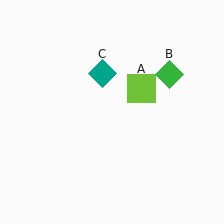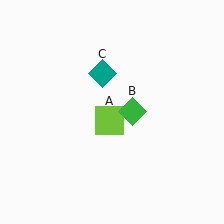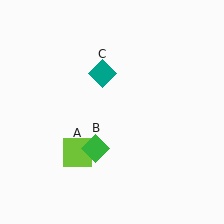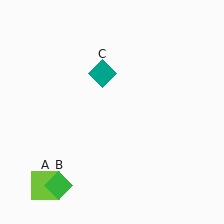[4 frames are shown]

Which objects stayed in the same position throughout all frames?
Teal diamond (object C) remained stationary.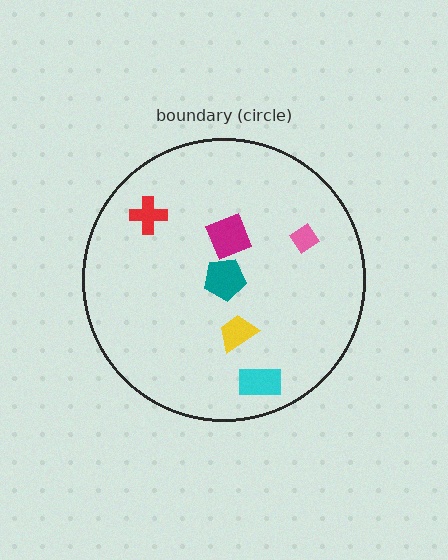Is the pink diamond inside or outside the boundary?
Inside.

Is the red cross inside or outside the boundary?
Inside.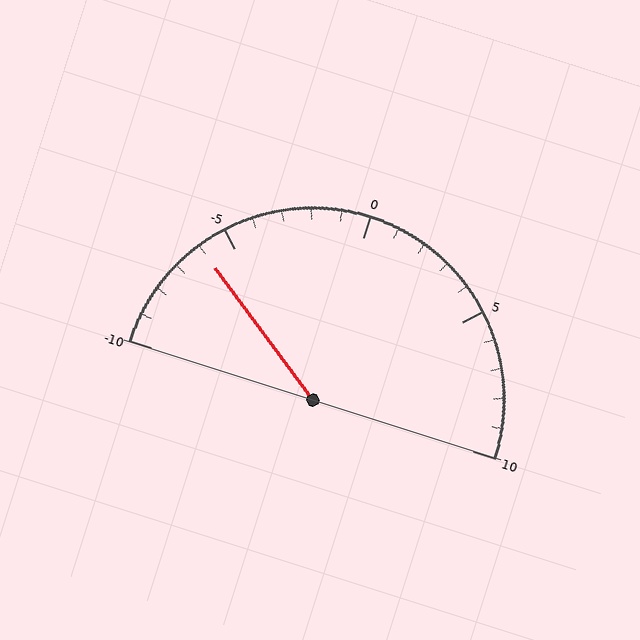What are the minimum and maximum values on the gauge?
The gauge ranges from -10 to 10.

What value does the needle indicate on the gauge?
The needle indicates approximately -6.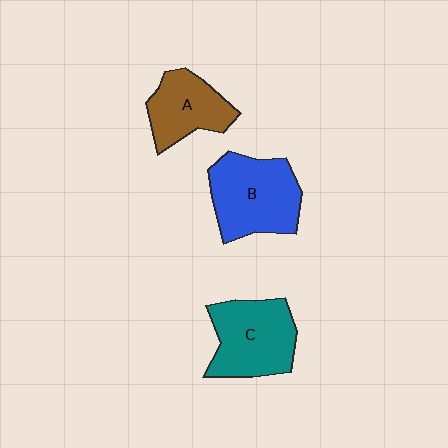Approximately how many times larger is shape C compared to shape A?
Approximately 1.3 times.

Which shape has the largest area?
Shape B (blue).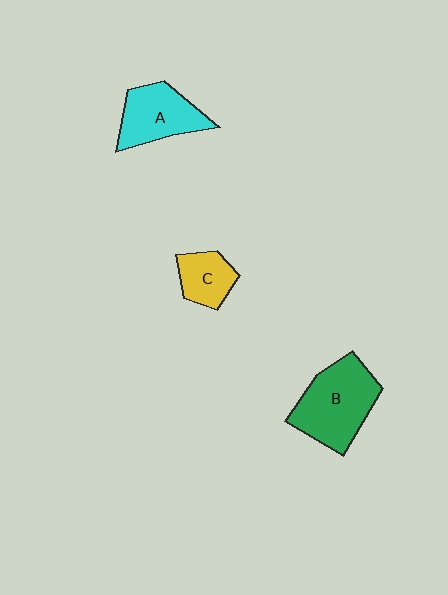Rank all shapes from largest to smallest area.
From largest to smallest: B (green), A (cyan), C (yellow).